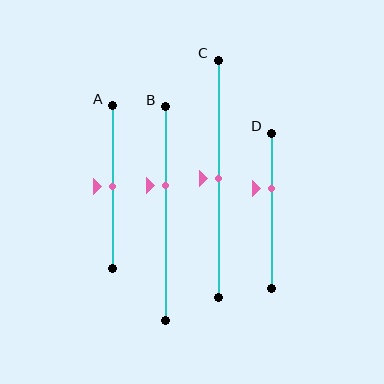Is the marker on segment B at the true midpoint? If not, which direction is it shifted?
No, the marker on segment B is shifted upward by about 13% of the segment length.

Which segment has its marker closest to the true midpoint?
Segment A has its marker closest to the true midpoint.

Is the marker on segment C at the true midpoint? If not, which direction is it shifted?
Yes, the marker on segment C is at the true midpoint.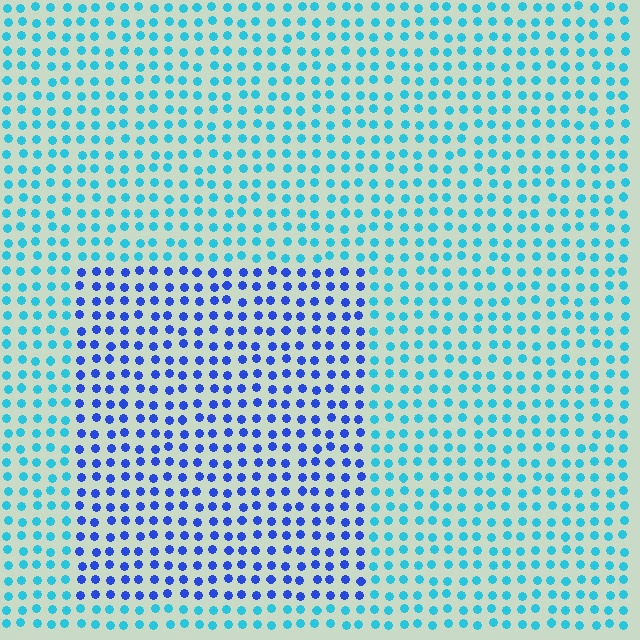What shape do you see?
I see a rectangle.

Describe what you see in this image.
The image is filled with small cyan elements in a uniform arrangement. A rectangle-shaped region is visible where the elements are tinted to a slightly different hue, forming a subtle color boundary.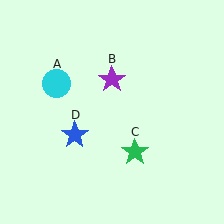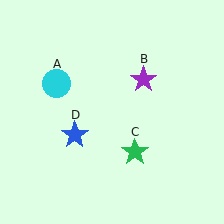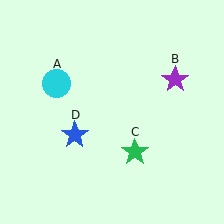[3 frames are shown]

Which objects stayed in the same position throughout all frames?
Cyan circle (object A) and green star (object C) and blue star (object D) remained stationary.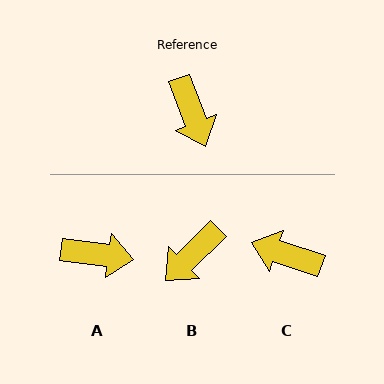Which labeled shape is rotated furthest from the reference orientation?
C, about 129 degrees away.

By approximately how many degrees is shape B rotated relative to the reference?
Approximately 67 degrees clockwise.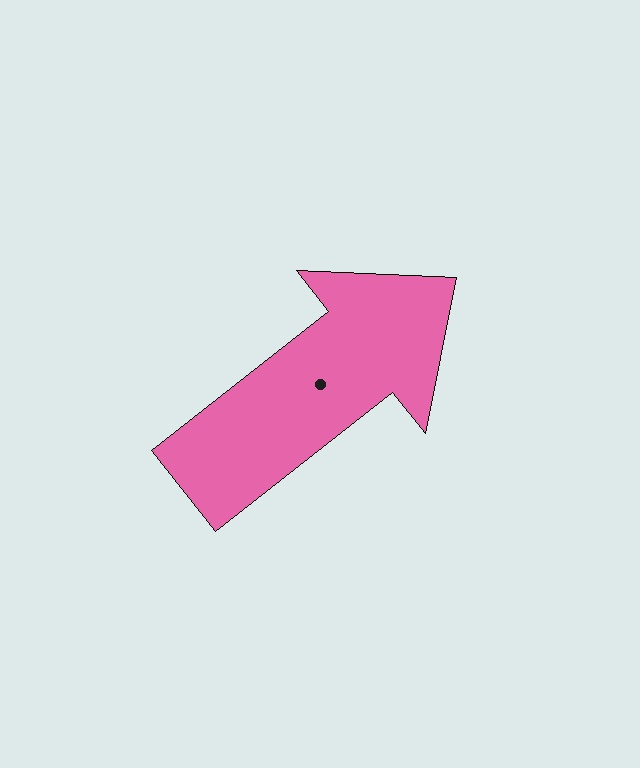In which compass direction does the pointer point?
Northeast.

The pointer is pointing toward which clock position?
Roughly 2 o'clock.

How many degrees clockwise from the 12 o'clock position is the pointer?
Approximately 52 degrees.